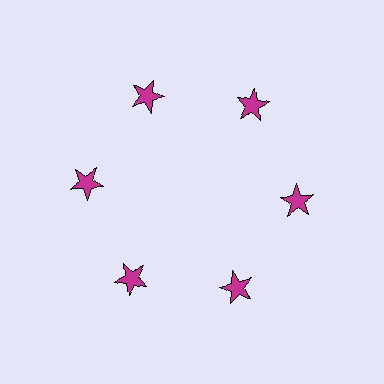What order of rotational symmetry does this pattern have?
This pattern has 6-fold rotational symmetry.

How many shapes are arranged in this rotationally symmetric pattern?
There are 6 shapes, arranged in 6 groups of 1.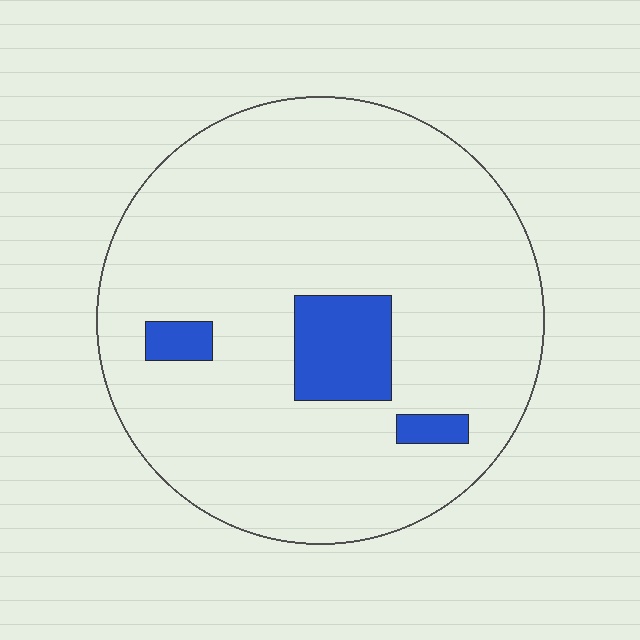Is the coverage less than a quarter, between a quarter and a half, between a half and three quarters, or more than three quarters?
Less than a quarter.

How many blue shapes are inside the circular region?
3.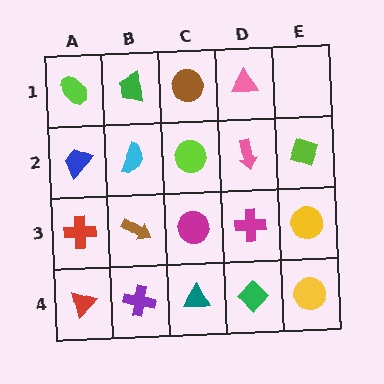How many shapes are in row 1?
4 shapes.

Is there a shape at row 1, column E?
No, that cell is empty.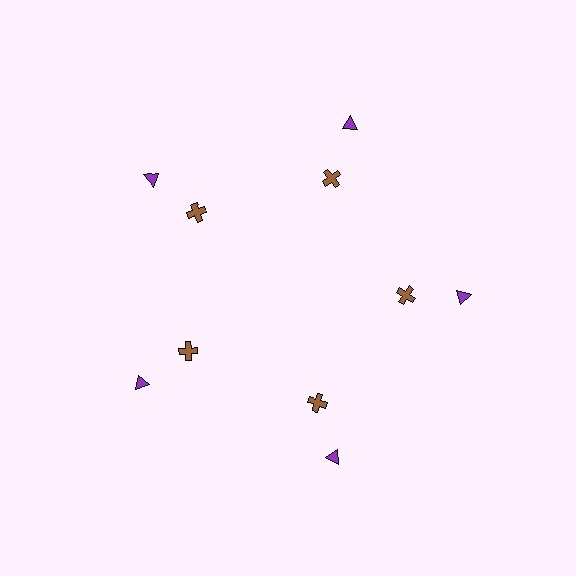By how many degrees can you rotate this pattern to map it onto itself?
The pattern maps onto itself every 72 degrees of rotation.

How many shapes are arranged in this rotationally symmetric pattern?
There are 10 shapes, arranged in 5 groups of 2.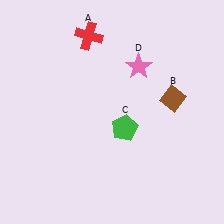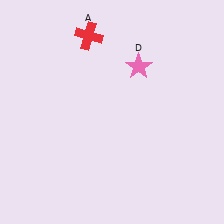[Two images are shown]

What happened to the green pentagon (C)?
The green pentagon (C) was removed in Image 2. It was in the bottom-right area of Image 1.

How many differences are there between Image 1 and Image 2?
There are 2 differences between the two images.